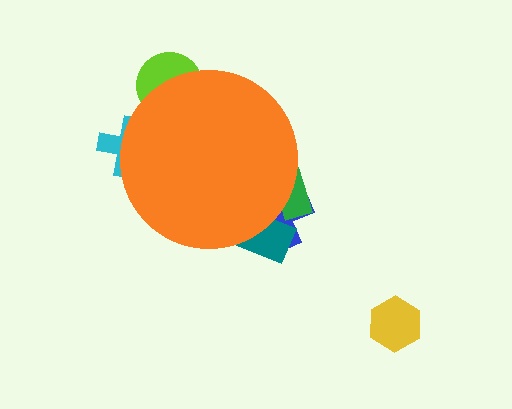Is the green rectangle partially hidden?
Yes, the green rectangle is partially hidden behind the orange circle.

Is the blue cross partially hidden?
Yes, the blue cross is partially hidden behind the orange circle.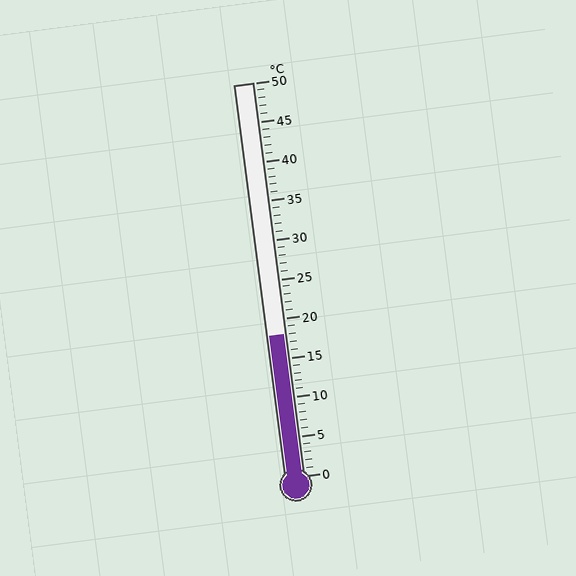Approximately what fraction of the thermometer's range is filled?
The thermometer is filled to approximately 35% of its range.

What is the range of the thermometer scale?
The thermometer scale ranges from 0°C to 50°C.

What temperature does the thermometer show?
The thermometer shows approximately 18°C.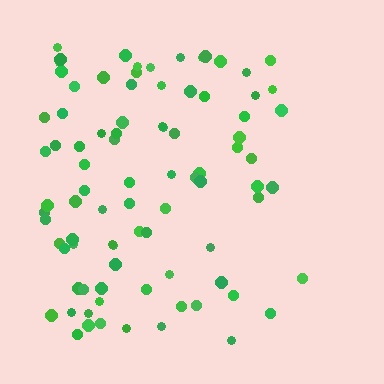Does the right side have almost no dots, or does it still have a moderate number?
Still a moderate number, just noticeably fewer than the left.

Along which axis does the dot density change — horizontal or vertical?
Horizontal.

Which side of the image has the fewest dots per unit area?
The right.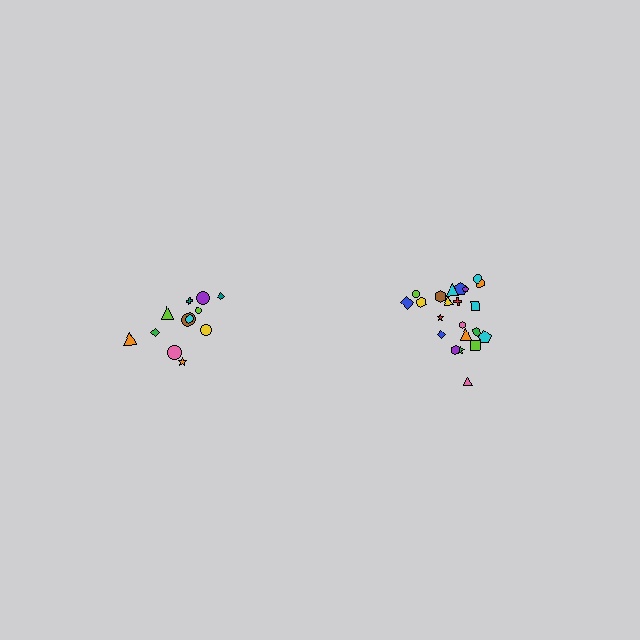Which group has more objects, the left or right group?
The right group.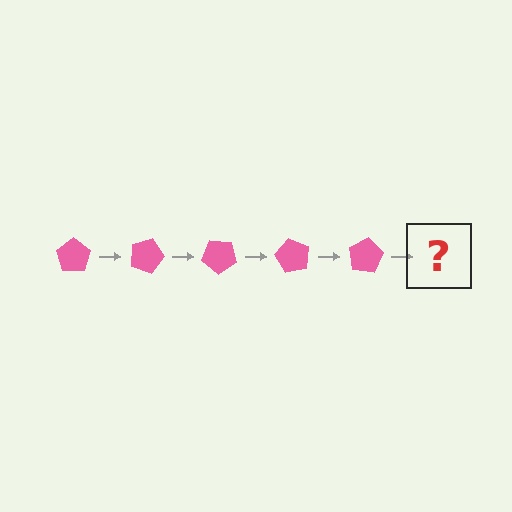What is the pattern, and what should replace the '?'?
The pattern is that the pentagon rotates 20 degrees each step. The '?' should be a pink pentagon rotated 100 degrees.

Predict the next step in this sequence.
The next step is a pink pentagon rotated 100 degrees.